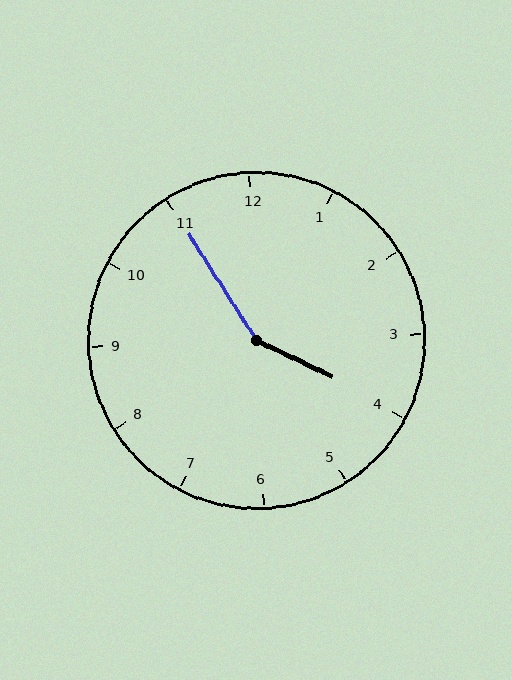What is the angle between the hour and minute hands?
Approximately 148 degrees.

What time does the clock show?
3:55.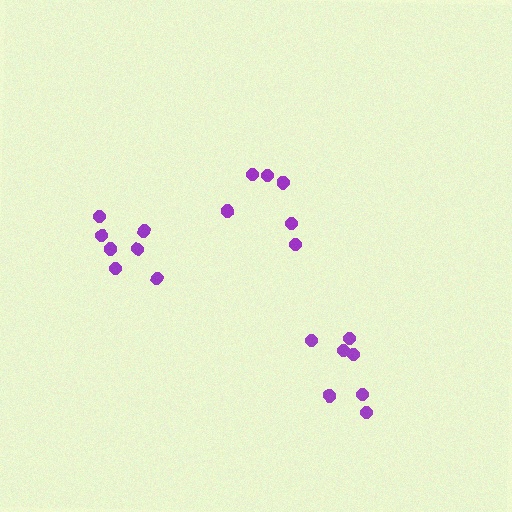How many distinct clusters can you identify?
There are 3 distinct clusters.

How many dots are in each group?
Group 1: 7 dots, Group 2: 7 dots, Group 3: 6 dots (20 total).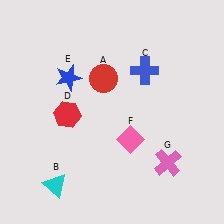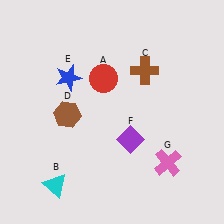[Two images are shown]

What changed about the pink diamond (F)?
In Image 1, F is pink. In Image 2, it changed to purple.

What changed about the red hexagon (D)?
In Image 1, D is red. In Image 2, it changed to brown.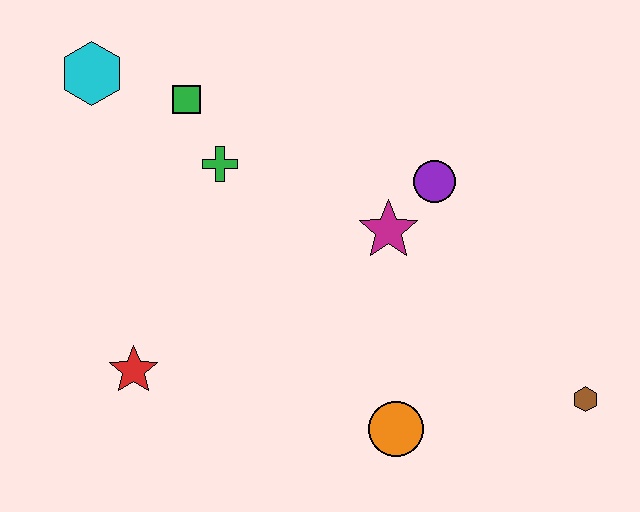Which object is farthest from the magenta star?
The cyan hexagon is farthest from the magenta star.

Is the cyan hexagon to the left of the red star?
Yes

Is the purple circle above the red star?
Yes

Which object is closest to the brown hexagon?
The orange circle is closest to the brown hexagon.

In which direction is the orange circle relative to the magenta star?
The orange circle is below the magenta star.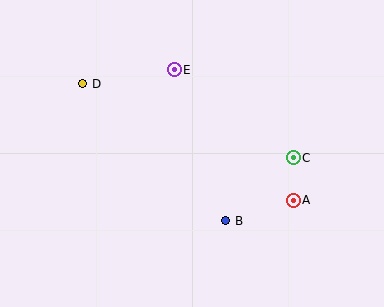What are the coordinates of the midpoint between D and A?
The midpoint between D and A is at (188, 142).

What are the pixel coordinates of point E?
Point E is at (174, 70).